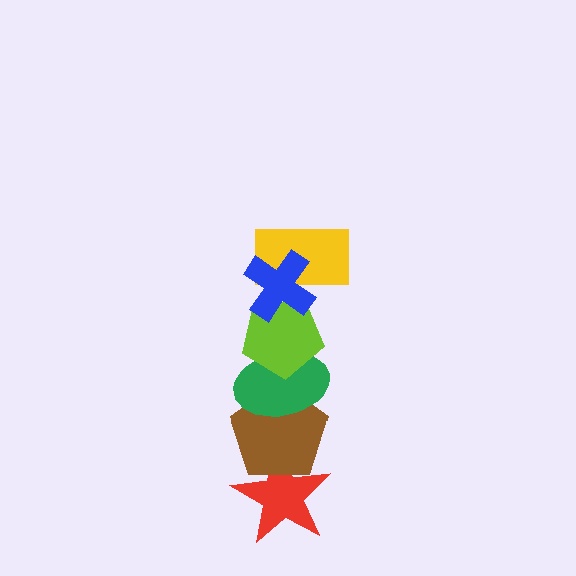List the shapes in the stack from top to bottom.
From top to bottom: the blue cross, the yellow rectangle, the lime pentagon, the green ellipse, the brown pentagon, the red star.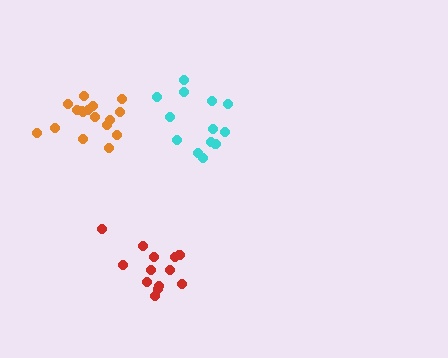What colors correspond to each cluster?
The clusters are colored: red, orange, cyan.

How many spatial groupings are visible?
There are 3 spatial groupings.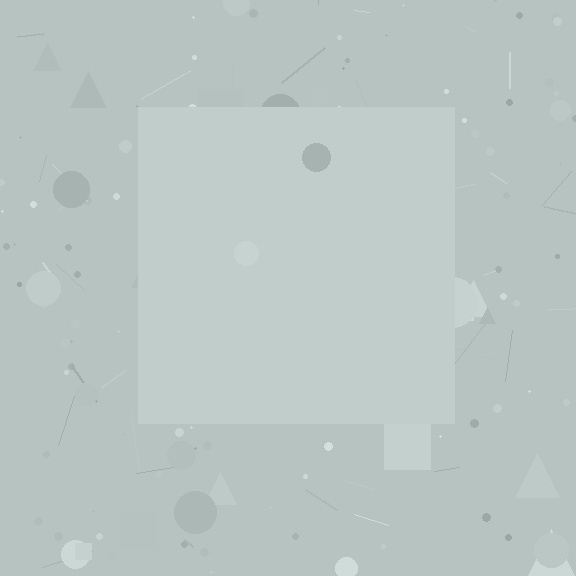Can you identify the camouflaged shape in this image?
The camouflaged shape is a square.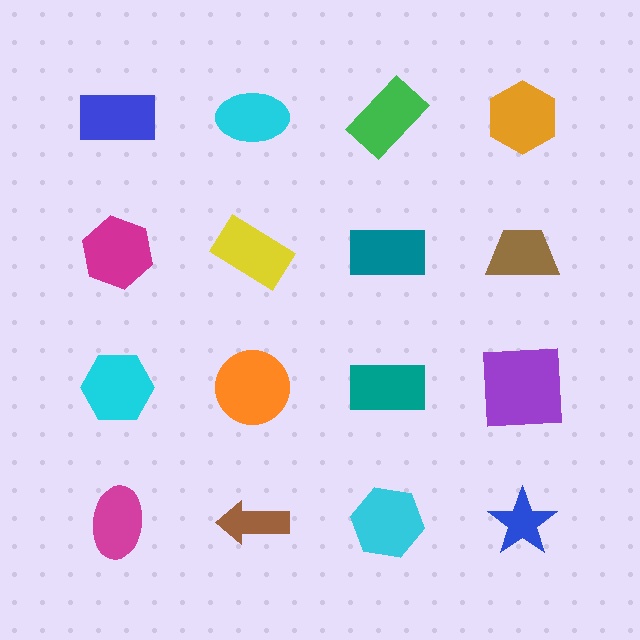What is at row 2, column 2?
A yellow rectangle.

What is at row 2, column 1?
A magenta hexagon.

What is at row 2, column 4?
A brown trapezoid.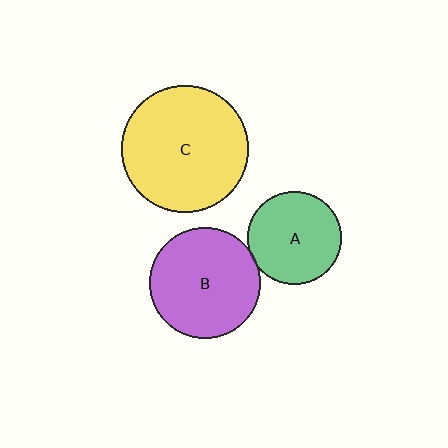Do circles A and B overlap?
Yes.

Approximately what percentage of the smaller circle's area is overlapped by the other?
Approximately 5%.